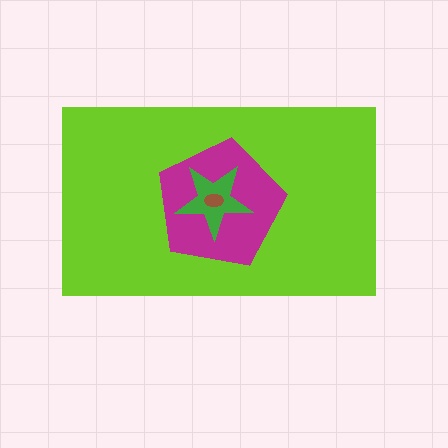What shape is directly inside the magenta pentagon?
The green star.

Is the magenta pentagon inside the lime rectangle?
Yes.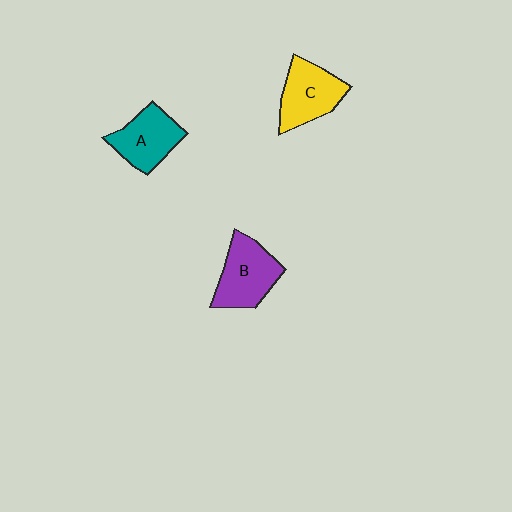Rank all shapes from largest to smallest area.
From largest to smallest: B (purple), C (yellow), A (teal).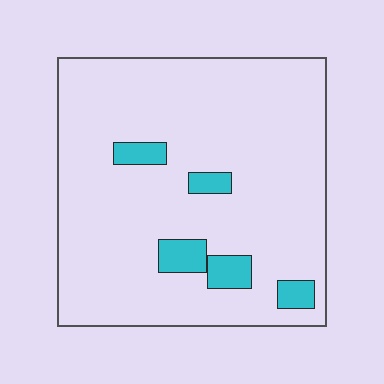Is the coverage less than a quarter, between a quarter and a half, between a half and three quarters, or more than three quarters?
Less than a quarter.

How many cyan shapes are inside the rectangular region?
5.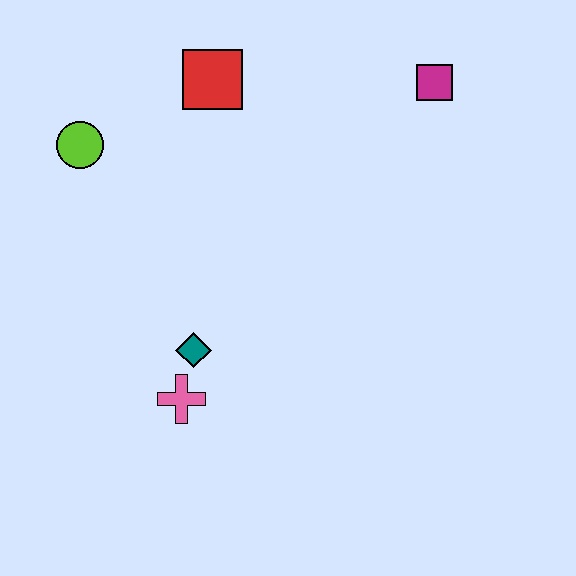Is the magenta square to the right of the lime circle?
Yes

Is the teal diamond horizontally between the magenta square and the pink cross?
Yes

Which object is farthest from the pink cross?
The magenta square is farthest from the pink cross.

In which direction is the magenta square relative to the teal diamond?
The magenta square is above the teal diamond.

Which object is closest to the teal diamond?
The pink cross is closest to the teal diamond.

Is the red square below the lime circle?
No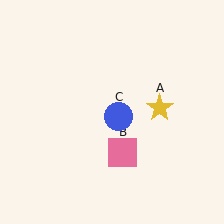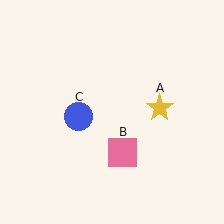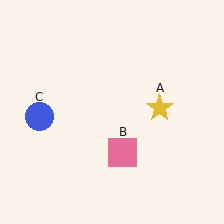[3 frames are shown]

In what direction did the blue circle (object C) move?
The blue circle (object C) moved left.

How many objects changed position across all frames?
1 object changed position: blue circle (object C).